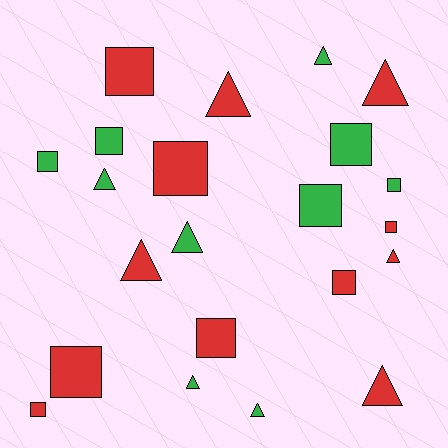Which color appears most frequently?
Red, with 12 objects.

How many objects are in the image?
There are 22 objects.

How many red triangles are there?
There are 5 red triangles.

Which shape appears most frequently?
Square, with 12 objects.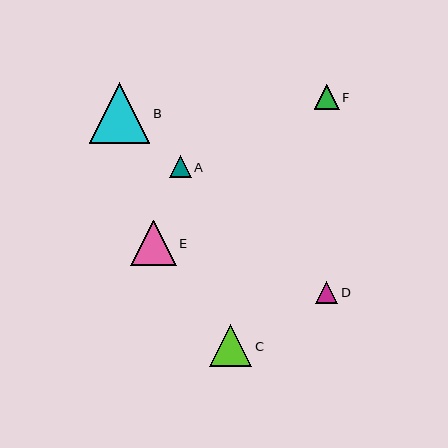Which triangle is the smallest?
Triangle A is the smallest with a size of approximately 22 pixels.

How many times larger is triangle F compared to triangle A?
Triangle F is approximately 1.1 times the size of triangle A.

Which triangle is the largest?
Triangle B is the largest with a size of approximately 60 pixels.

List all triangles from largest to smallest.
From largest to smallest: B, E, C, F, D, A.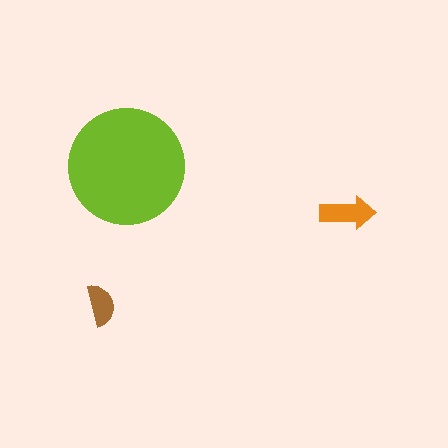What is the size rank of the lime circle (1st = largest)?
1st.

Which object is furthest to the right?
The orange arrow is rightmost.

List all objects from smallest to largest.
The brown semicircle, the orange arrow, the lime circle.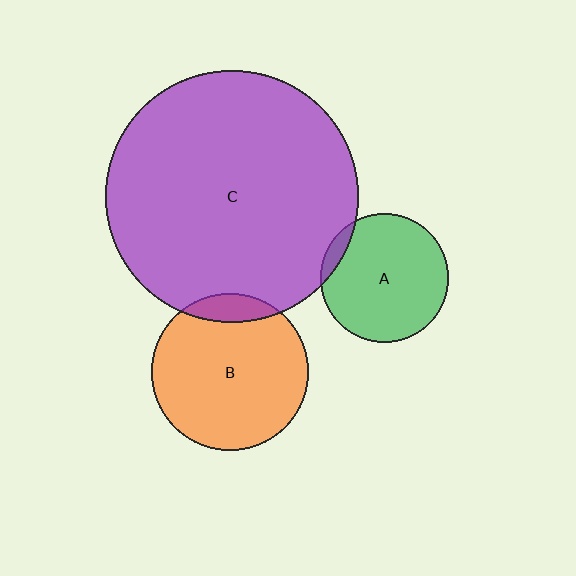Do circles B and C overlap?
Yes.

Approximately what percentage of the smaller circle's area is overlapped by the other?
Approximately 10%.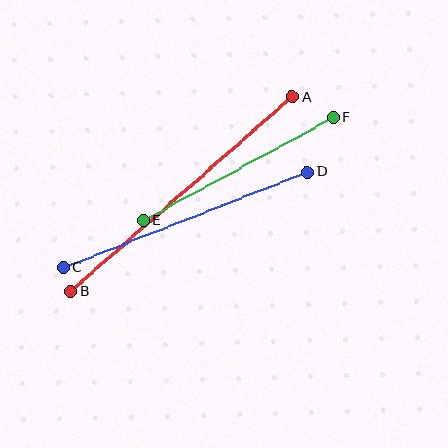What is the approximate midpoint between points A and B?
The midpoint is at approximately (181, 194) pixels.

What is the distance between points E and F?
The distance is approximately 216 pixels.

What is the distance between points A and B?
The distance is approximately 295 pixels.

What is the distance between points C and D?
The distance is approximately 262 pixels.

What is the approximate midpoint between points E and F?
The midpoint is at approximately (238, 169) pixels.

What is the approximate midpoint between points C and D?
The midpoint is at approximately (185, 220) pixels.